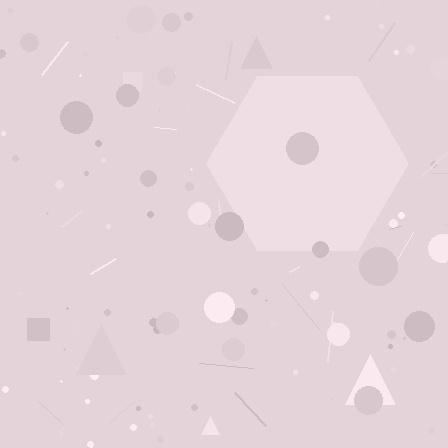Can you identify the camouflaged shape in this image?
The camouflaged shape is a hexagon.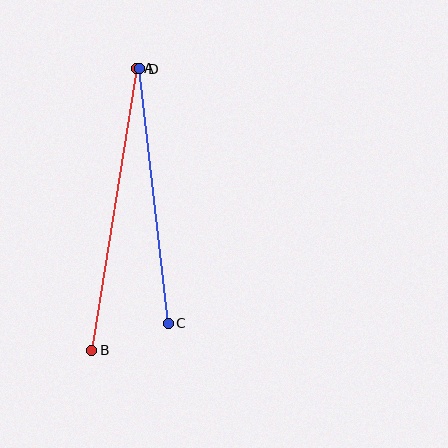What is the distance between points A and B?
The distance is approximately 285 pixels.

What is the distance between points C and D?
The distance is approximately 256 pixels.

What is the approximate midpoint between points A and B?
The midpoint is at approximately (114, 209) pixels.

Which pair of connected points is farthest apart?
Points A and B are farthest apart.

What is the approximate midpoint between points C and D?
The midpoint is at approximately (154, 196) pixels.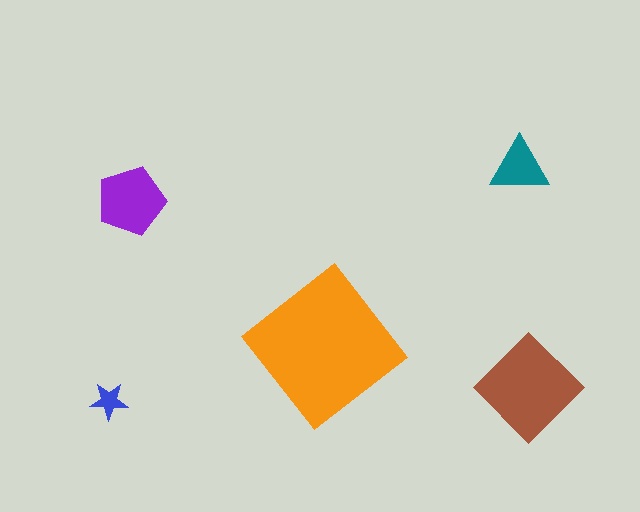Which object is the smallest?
The blue star.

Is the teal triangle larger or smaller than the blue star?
Larger.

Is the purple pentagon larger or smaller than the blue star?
Larger.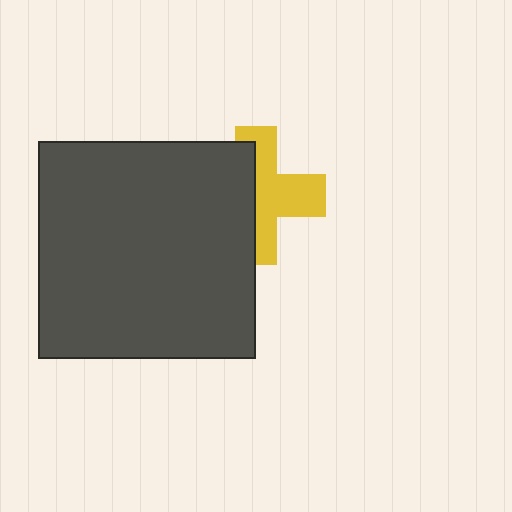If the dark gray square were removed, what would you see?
You would see the complete yellow cross.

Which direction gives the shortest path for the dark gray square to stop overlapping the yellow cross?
Moving left gives the shortest separation.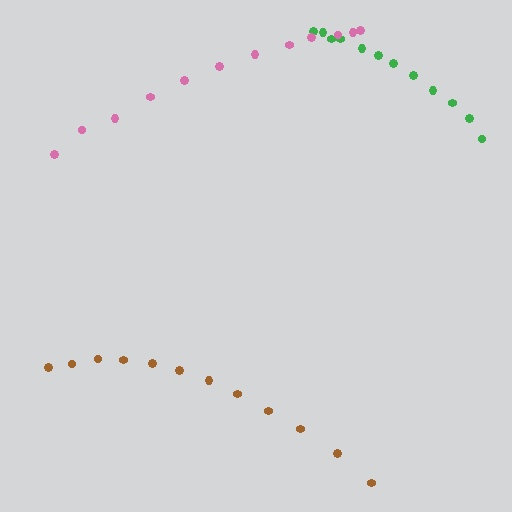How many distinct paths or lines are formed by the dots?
There are 3 distinct paths.